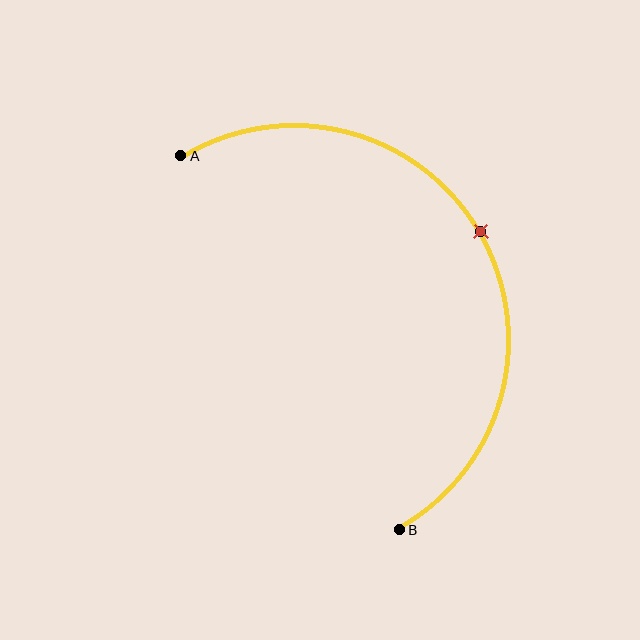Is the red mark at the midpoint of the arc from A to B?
Yes. The red mark lies on the arc at equal arc-length from both A and B — it is the arc midpoint.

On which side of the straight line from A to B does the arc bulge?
The arc bulges to the right of the straight line connecting A and B.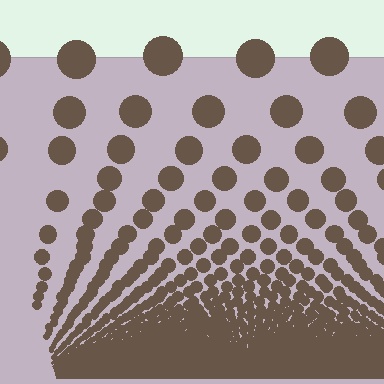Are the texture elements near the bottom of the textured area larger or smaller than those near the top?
Smaller. The gradient is inverted — elements near the bottom are smaller and denser.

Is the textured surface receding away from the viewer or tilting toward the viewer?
The surface appears to tilt toward the viewer. Texture elements get larger and sparser toward the top.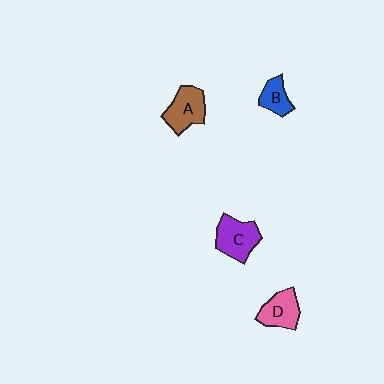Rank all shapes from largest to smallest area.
From largest to smallest: C (purple), A (brown), D (pink), B (blue).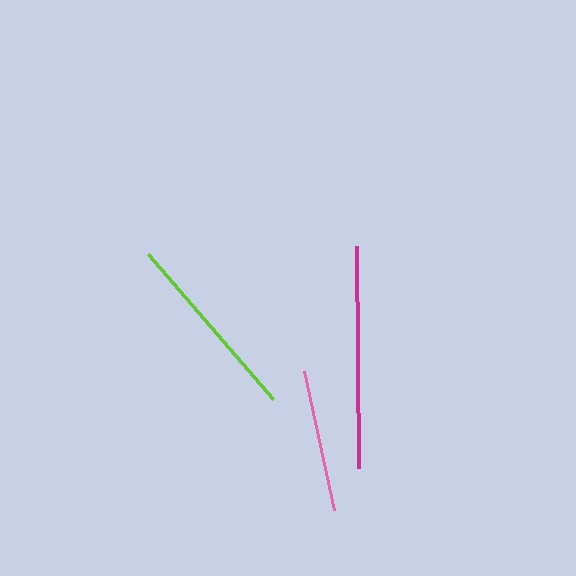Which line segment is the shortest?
The pink line is the shortest at approximately 143 pixels.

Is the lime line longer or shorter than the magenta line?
The magenta line is longer than the lime line.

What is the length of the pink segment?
The pink segment is approximately 143 pixels long.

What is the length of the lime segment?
The lime segment is approximately 192 pixels long.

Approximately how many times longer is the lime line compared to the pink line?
The lime line is approximately 1.3 times the length of the pink line.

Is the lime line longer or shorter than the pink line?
The lime line is longer than the pink line.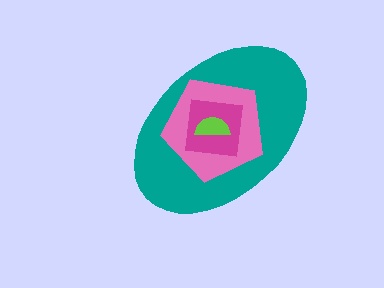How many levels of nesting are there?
4.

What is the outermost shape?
The teal ellipse.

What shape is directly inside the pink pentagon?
The magenta square.